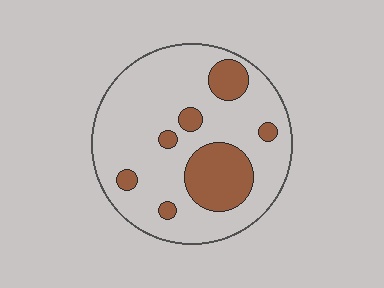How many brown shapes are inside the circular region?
7.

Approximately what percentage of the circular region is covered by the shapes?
Approximately 20%.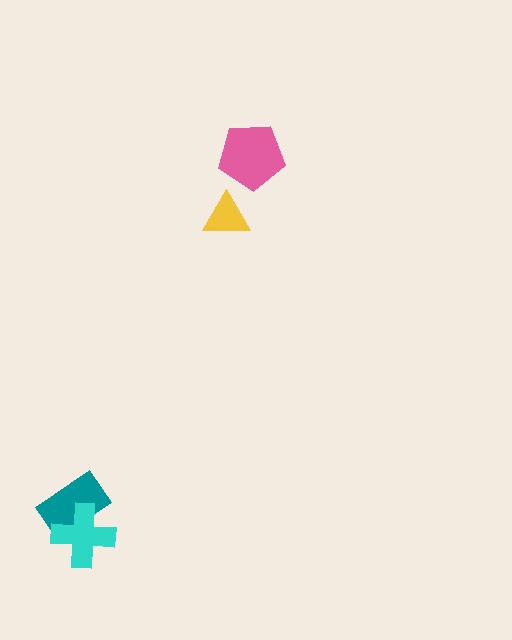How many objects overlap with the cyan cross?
1 object overlaps with the cyan cross.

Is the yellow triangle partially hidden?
No, no other shape covers it.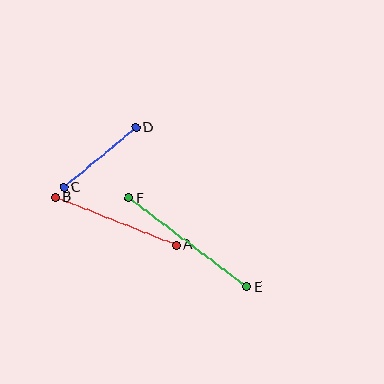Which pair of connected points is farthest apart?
Points E and F are farthest apart.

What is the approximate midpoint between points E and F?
The midpoint is at approximately (188, 243) pixels.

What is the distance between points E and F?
The distance is approximately 148 pixels.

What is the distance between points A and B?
The distance is approximately 130 pixels.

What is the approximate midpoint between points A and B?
The midpoint is at approximately (116, 221) pixels.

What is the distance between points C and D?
The distance is approximately 94 pixels.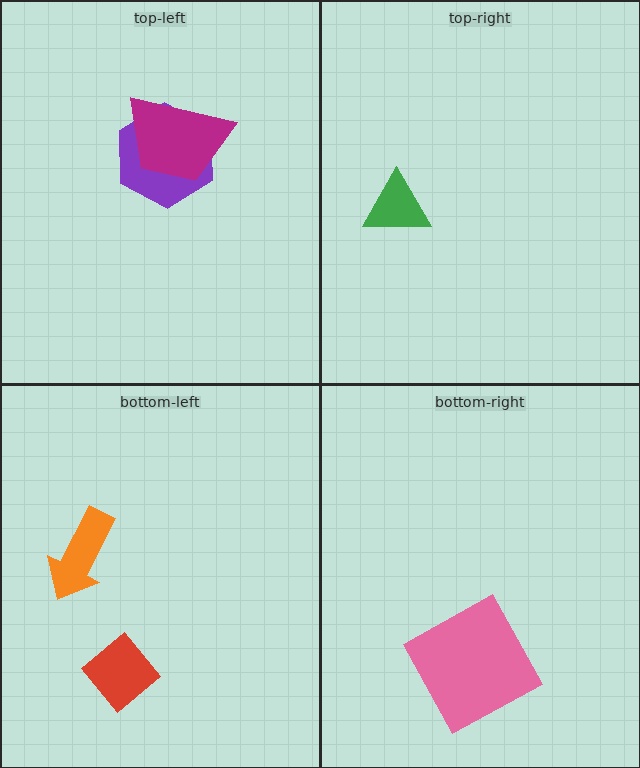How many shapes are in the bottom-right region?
1.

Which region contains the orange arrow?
The bottom-left region.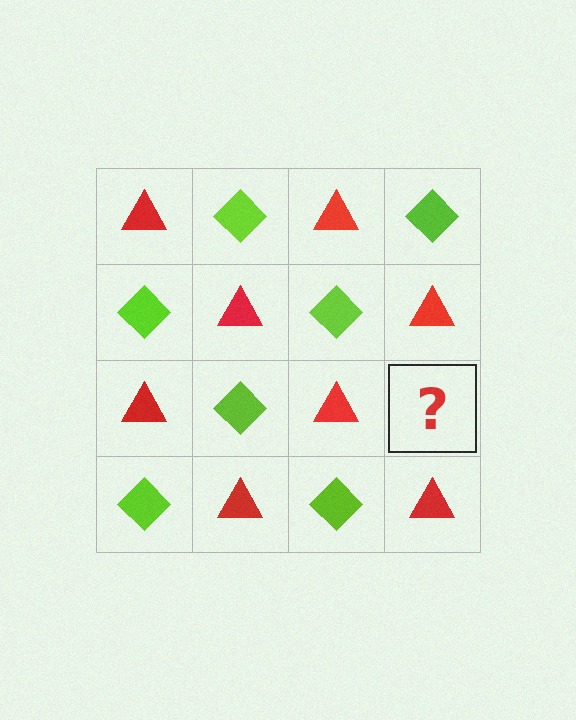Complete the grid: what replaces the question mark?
The question mark should be replaced with a lime diamond.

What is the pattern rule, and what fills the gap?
The rule is that it alternates red triangle and lime diamond in a checkerboard pattern. The gap should be filled with a lime diamond.